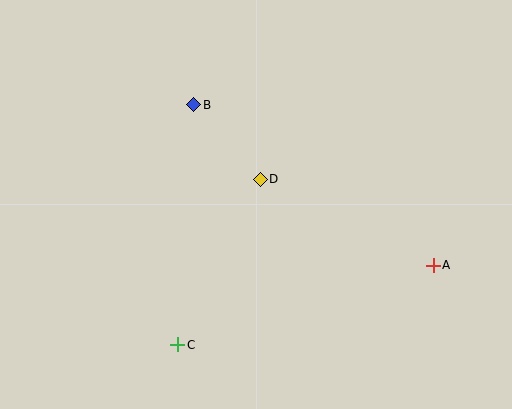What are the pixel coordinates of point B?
Point B is at (194, 105).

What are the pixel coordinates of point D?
Point D is at (260, 179).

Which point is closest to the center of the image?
Point D at (260, 179) is closest to the center.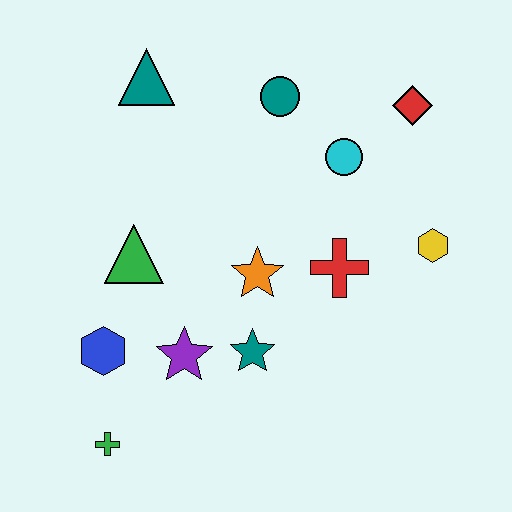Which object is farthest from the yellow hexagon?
The green cross is farthest from the yellow hexagon.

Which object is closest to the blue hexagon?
The purple star is closest to the blue hexagon.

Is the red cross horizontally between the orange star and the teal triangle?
No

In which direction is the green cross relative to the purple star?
The green cross is below the purple star.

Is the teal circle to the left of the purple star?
No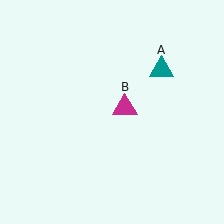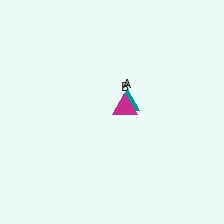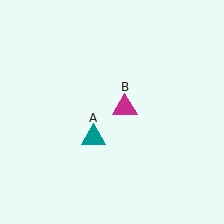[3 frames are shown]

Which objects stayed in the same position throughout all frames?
Magenta triangle (object B) remained stationary.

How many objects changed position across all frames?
1 object changed position: teal triangle (object A).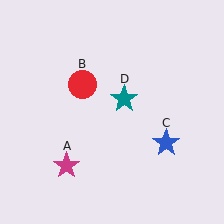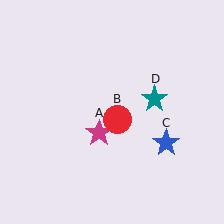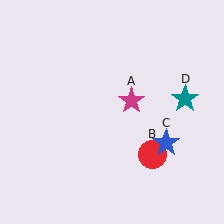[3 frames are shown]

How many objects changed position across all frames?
3 objects changed position: magenta star (object A), red circle (object B), teal star (object D).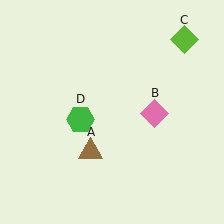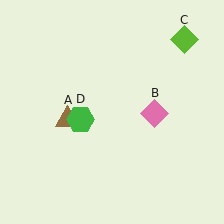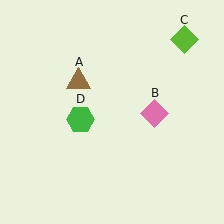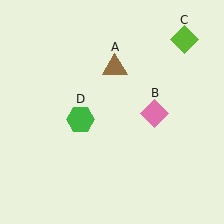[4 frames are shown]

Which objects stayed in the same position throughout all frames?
Pink diamond (object B) and lime diamond (object C) and green hexagon (object D) remained stationary.